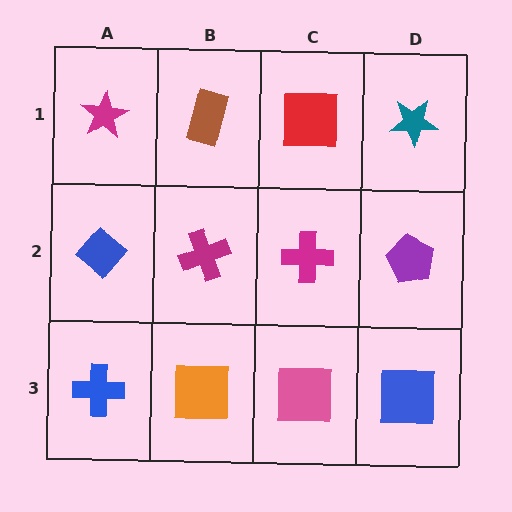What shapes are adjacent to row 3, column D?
A purple pentagon (row 2, column D), a pink square (row 3, column C).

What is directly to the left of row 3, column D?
A pink square.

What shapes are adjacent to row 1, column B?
A magenta cross (row 2, column B), a magenta star (row 1, column A), a red square (row 1, column C).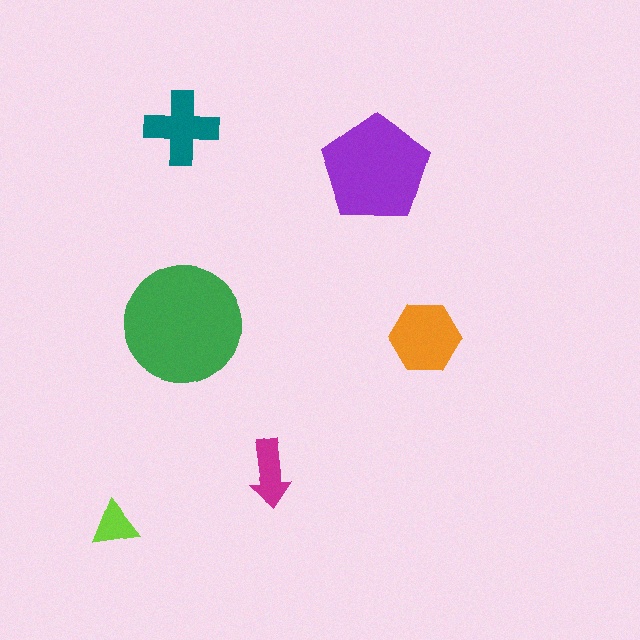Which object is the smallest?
The lime triangle.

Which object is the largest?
The green circle.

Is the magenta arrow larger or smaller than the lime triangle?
Larger.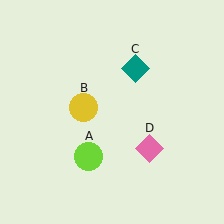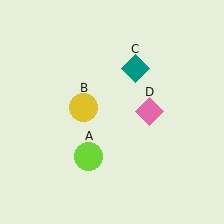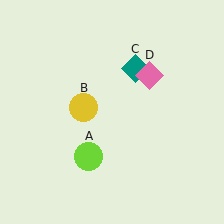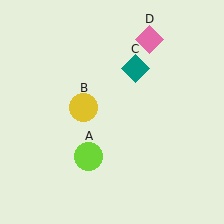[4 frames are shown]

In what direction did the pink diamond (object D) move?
The pink diamond (object D) moved up.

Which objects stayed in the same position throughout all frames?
Lime circle (object A) and yellow circle (object B) and teal diamond (object C) remained stationary.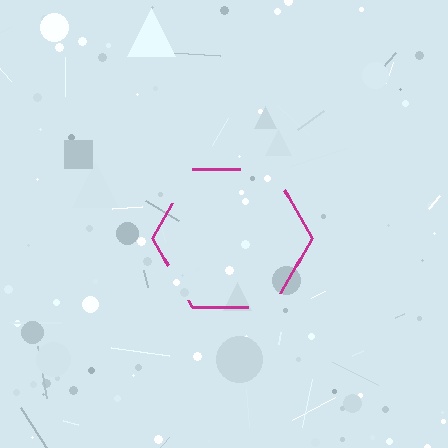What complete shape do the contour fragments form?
The contour fragments form a hexagon.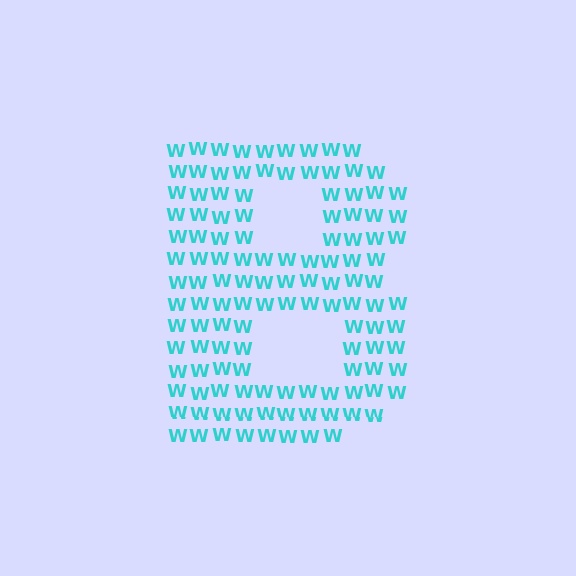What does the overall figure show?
The overall figure shows the letter B.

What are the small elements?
The small elements are letter W's.